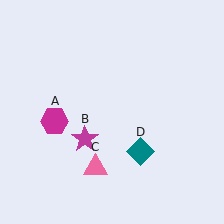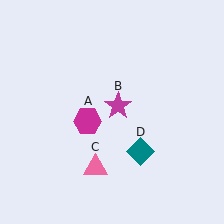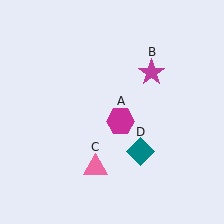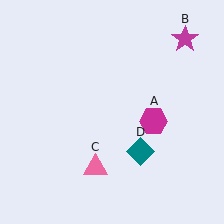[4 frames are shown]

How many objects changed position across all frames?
2 objects changed position: magenta hexagon (object A), magenta star (object B).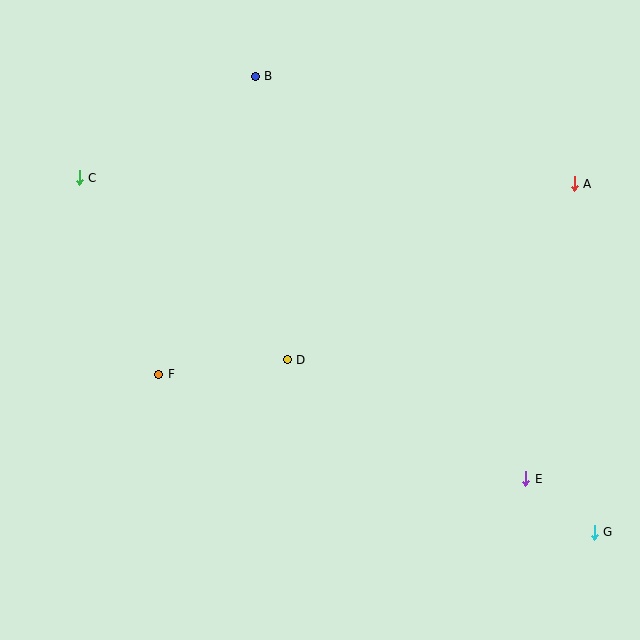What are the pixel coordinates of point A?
Point A is at (574, 184).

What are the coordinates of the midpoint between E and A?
The midpoint between E and A is at (550, 331).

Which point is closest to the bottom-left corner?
Point F is closest to the bottom-left corner.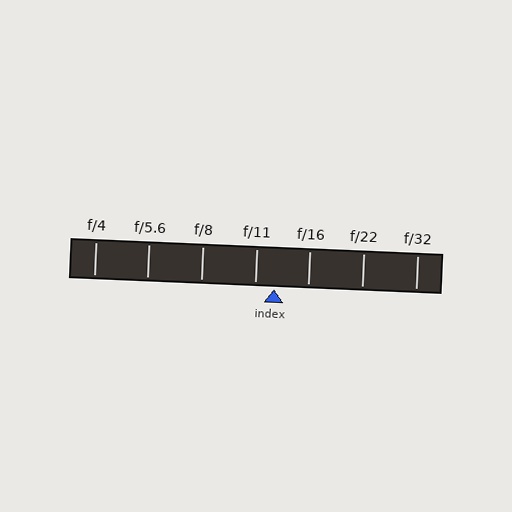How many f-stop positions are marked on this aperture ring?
There are 7 f-stop positions marked.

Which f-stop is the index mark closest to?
The index mark is closest to f/11.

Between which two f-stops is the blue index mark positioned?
The index mark is between f/11 and f/16.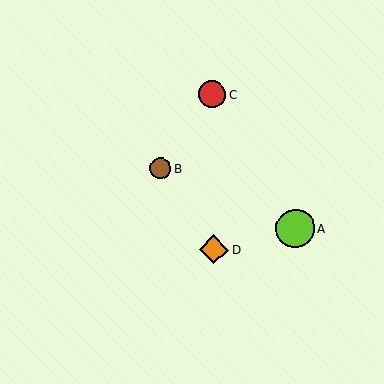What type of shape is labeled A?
Shape A is a lime circle.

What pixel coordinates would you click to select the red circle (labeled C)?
Click at (212, 95) to select the red circle C.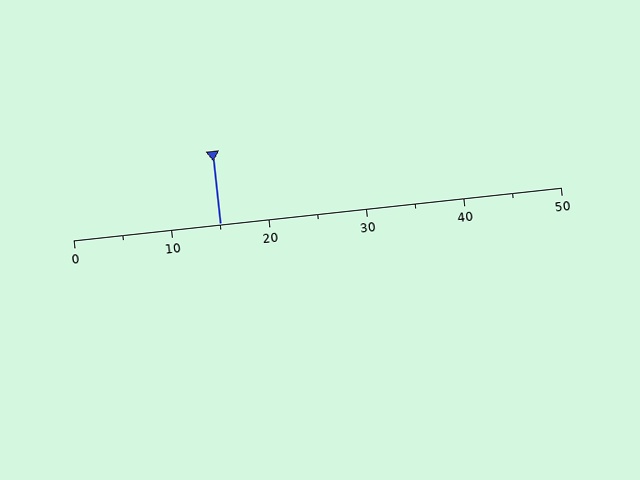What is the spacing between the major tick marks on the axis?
The major ticks are spaced 10 apart.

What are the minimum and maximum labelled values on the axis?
The axis runs from 0 to 50.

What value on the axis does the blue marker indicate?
The marker indicates approximately 15.